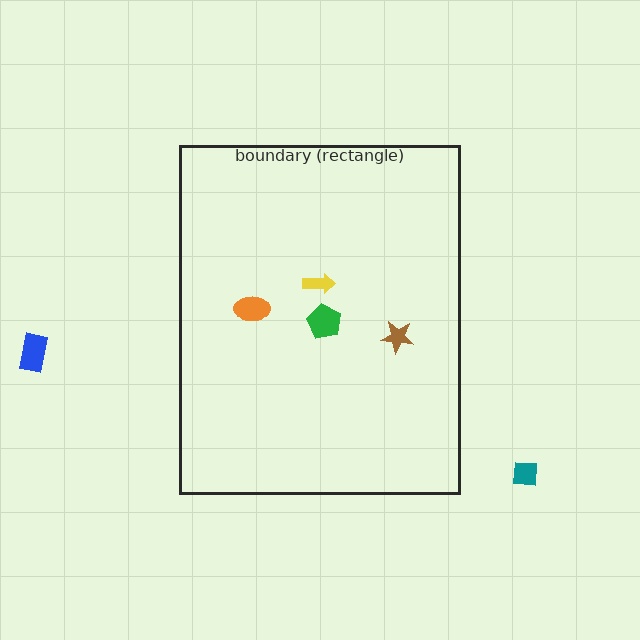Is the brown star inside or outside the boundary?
Inside.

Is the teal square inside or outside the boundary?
Outside.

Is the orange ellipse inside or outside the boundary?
Inside.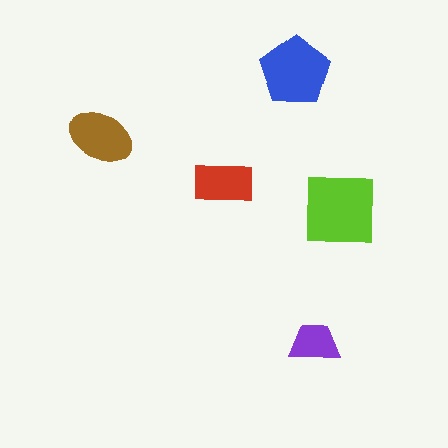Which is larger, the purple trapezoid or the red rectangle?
The red rectangle.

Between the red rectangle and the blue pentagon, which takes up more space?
The blue pentagon.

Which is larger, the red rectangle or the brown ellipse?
The brown ellipse.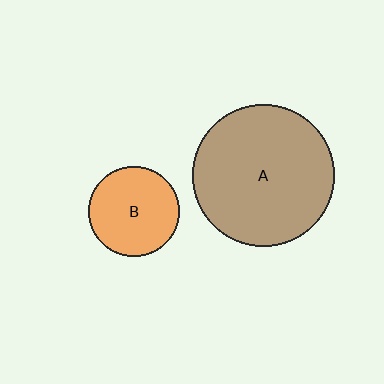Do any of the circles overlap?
No, none of the circles overlap.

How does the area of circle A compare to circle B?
Approximately 2.5 times.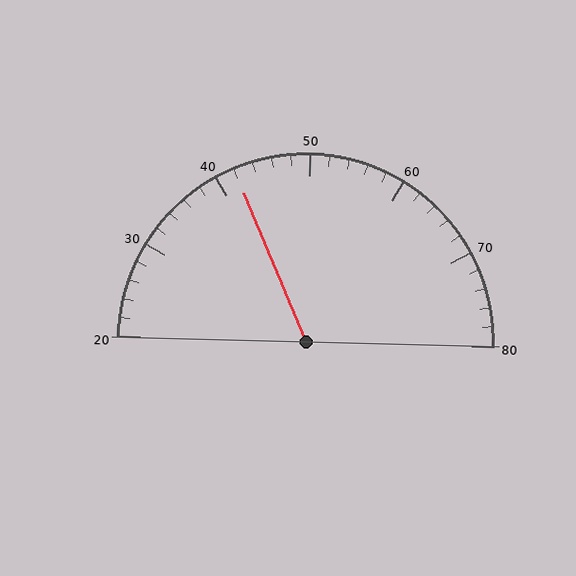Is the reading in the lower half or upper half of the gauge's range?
The reading is in the lower half of the range (20 to 80).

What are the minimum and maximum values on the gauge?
The gauge ranges from 20 to 80.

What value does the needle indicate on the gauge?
The needle indicates approximately 42.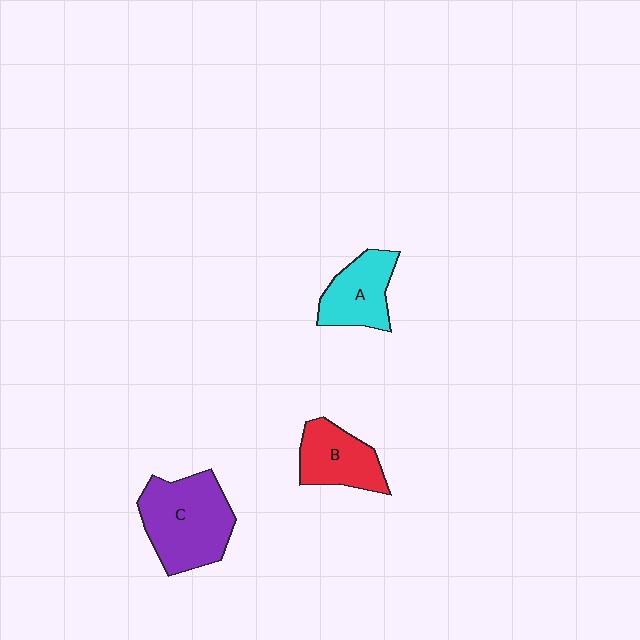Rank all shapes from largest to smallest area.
From largest to smallest: C (purple), B (red), A (cyan).